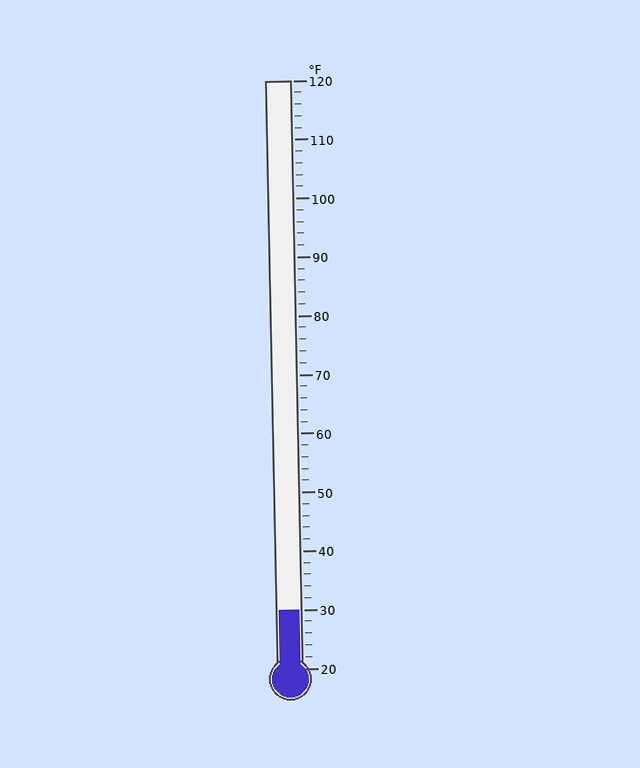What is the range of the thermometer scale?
The thermometer scale ranges from 20°F to 120°F.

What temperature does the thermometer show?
The thermometer shows approximately 30°F.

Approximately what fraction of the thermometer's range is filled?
The thermometer is filled to approximately 10% of its range.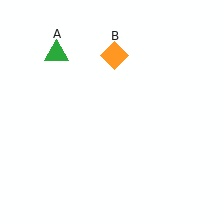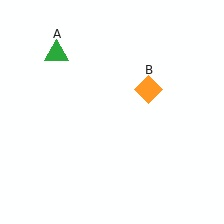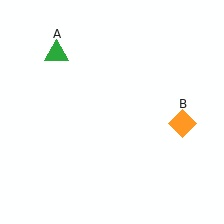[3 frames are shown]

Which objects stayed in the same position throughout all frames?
Green triangle (object A) remained stationary.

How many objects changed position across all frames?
1 object changed position: orange diamond (object B).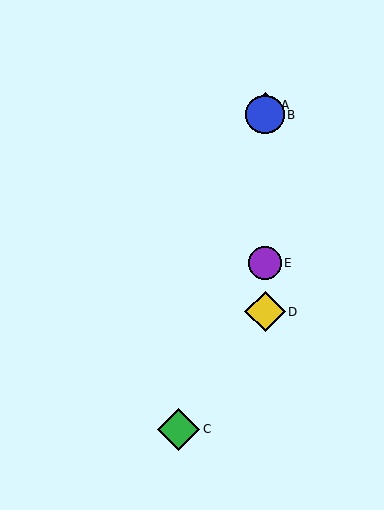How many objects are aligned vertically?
4 objects (A, B, D, E) are aligned vertically.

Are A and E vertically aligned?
Yes, both are at x≈265.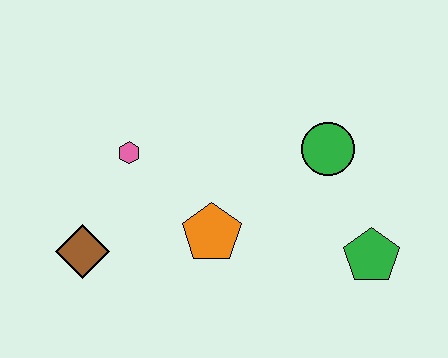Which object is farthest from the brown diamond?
The green pentagon is farthest from the brown diamond.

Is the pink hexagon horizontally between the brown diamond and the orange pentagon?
Yes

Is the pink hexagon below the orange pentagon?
No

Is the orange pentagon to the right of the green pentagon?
No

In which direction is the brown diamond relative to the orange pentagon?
The brown diamond is to the left of the orange pentagon.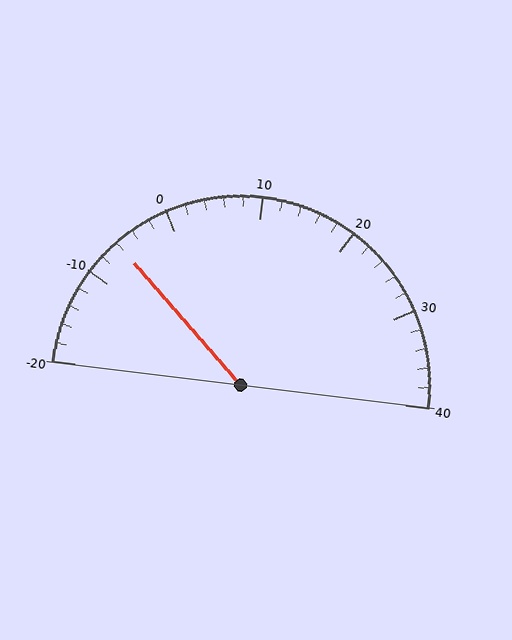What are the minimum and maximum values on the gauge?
The gauge ranges from -20 to 40.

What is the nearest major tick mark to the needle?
The nearest major tick mark is -10.